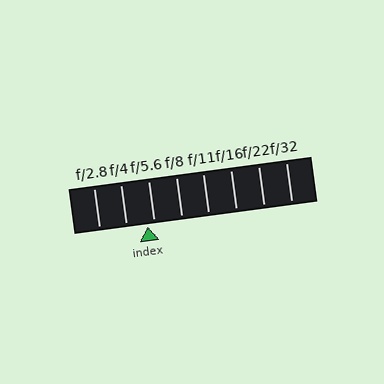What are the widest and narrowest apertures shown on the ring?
The widest aperture shown is f/2.8 and the narrowest is f/32.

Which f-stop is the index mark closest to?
The index mark is closest to f/5.6.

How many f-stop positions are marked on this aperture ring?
There are 8 f-stop positions marked.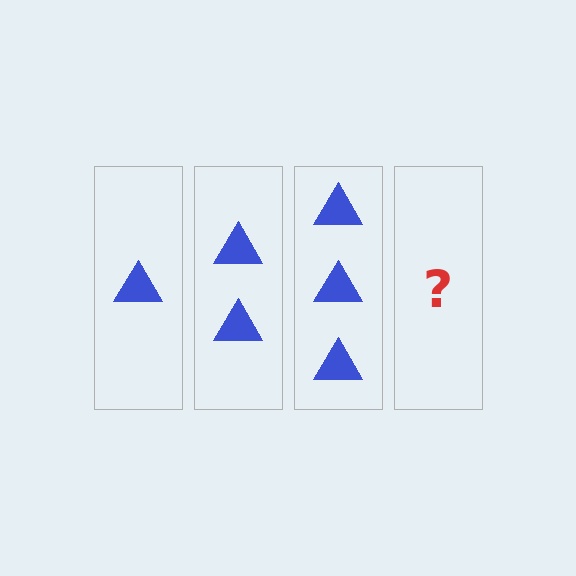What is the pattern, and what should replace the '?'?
The pattern is that each step adds one more triangle. The '?' should be 4 triangles.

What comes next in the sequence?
The next element should be 4 triangles.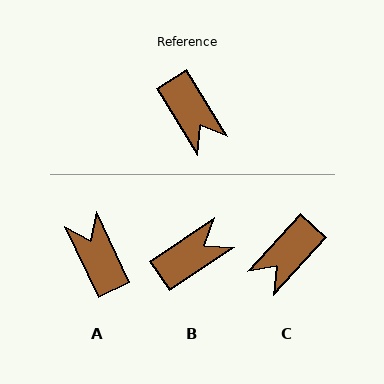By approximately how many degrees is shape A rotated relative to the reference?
Approximately 174 degrees counter-clockwise.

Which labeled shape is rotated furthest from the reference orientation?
A, about 174 degrees away.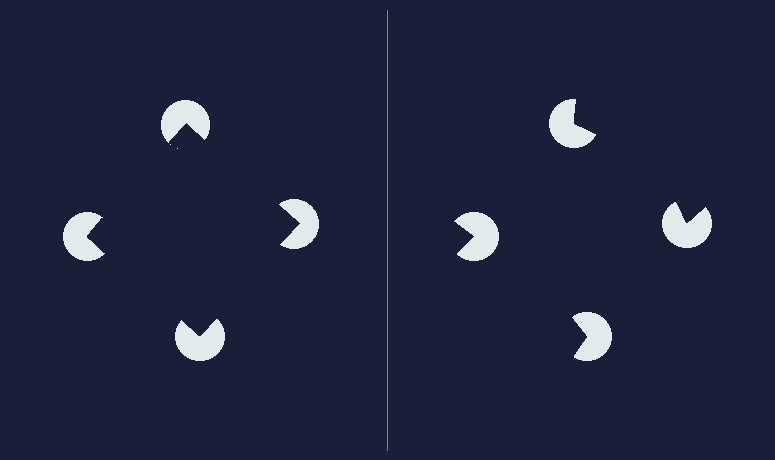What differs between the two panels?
The pac-man discs are positioned identically on both sides; only the wedge orientations differ. On the left they align to a square; on the right they are misaligned.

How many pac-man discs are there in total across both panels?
8 — 4 on each side.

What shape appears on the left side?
An illusory square.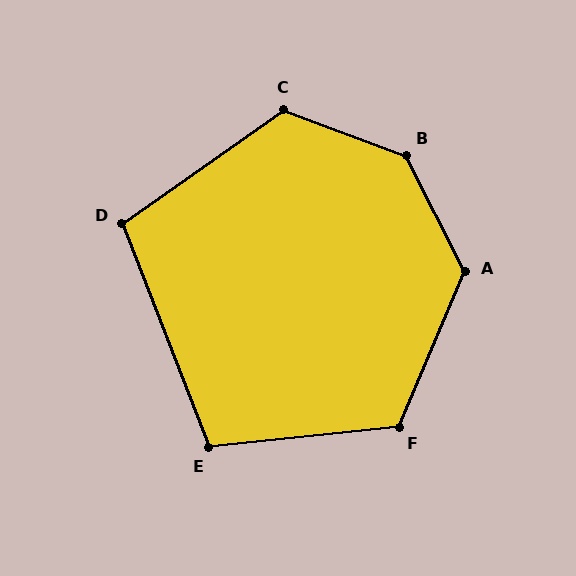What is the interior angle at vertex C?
Approximately 125 degrees (obtuse).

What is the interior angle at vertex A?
Approximately 130 degrees (obtuse).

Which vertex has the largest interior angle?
B, at approximately 137 degrees.